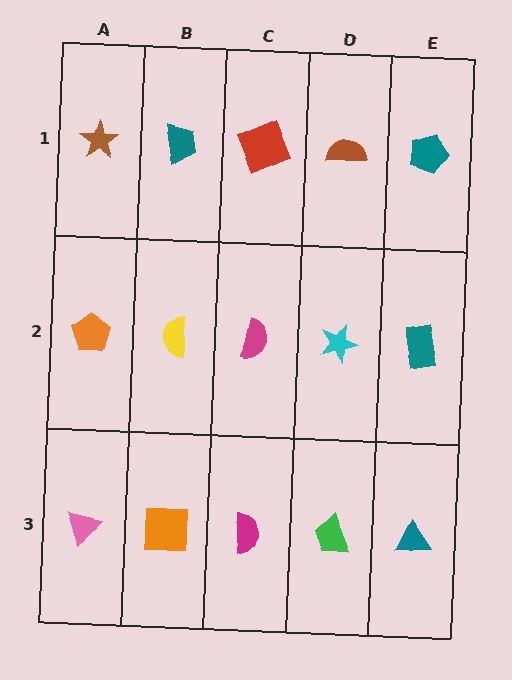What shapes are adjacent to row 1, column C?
A magenta semicircle (row 2, column C), a teal trapezoid (row 1, column B), a brown semicircle (row 1, column D).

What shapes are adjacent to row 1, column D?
A cyan star (row 2, column D), a red square (row 1, column C), a teal pentagon (row 1, column E).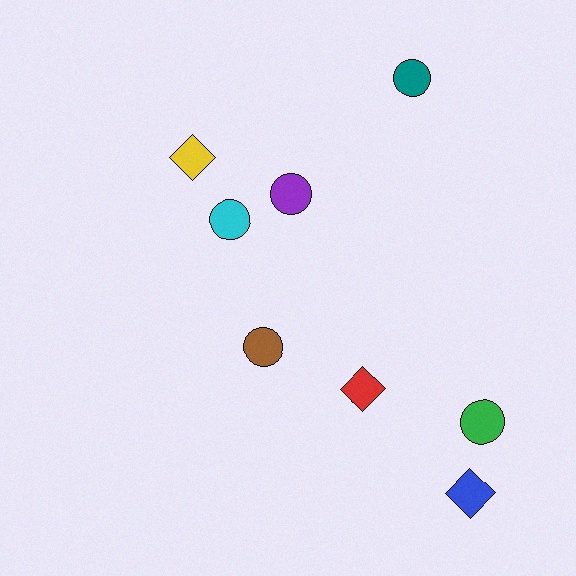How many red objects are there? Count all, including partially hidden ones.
There is 1 red object.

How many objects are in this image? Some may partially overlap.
There are 8 objects.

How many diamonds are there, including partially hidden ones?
There are 3 diamonds.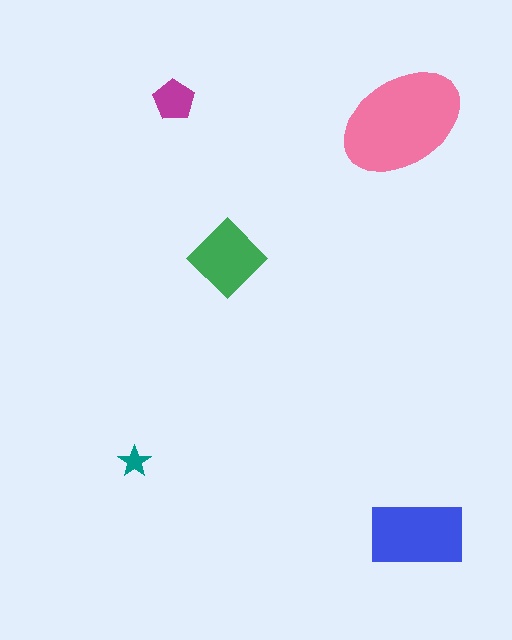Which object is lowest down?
The blue rectangle is bottommost.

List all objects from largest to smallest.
The pink ellipse, the blue rectangle, the green diamond, the magenta pentagon, the teal star.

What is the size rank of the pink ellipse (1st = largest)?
1st.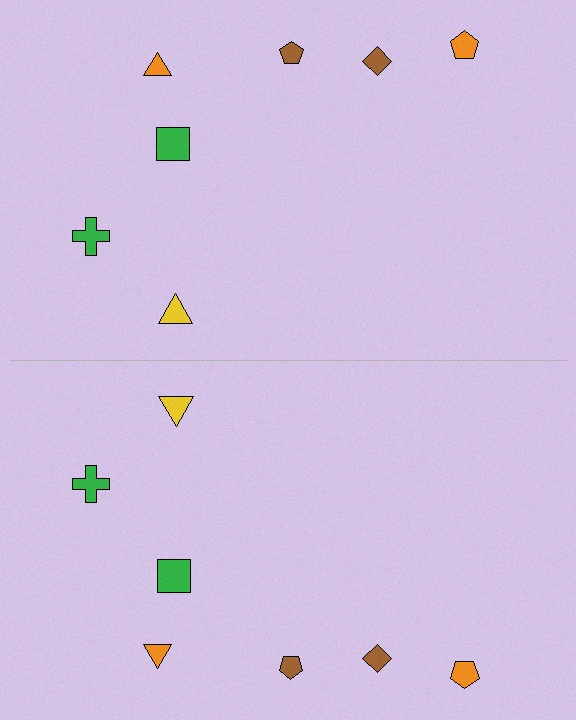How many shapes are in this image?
There are 14 shapes in this image.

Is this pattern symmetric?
Yes, this pattern has bilateral (reflection) symmetry.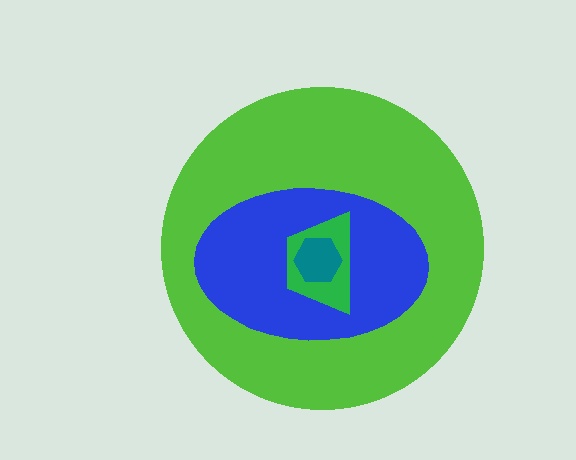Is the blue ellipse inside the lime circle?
Yes.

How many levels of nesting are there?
4.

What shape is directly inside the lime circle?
The blue ellipse.